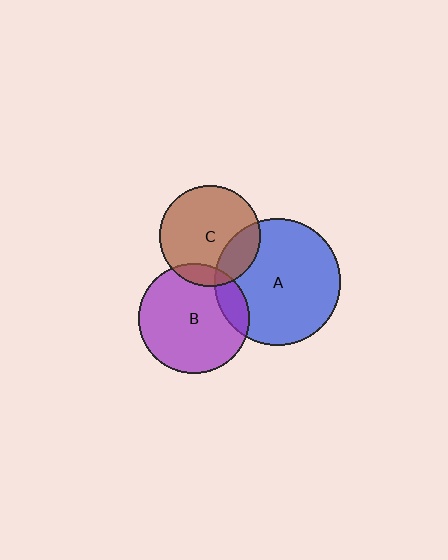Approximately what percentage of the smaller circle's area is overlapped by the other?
Approximately 20%.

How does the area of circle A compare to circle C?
Approximately 1.6 times.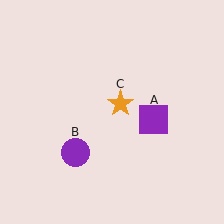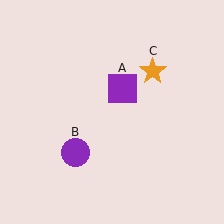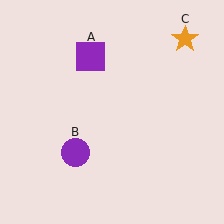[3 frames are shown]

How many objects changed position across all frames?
2 objects changed position: purple square (object A), orange star (object C).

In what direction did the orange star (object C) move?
The orange star (object C) moved up and to the right.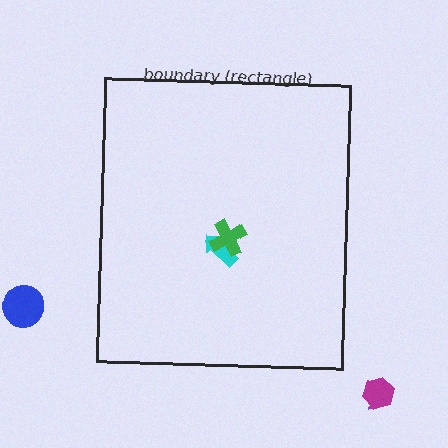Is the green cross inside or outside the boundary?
Inside.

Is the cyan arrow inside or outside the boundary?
Inside.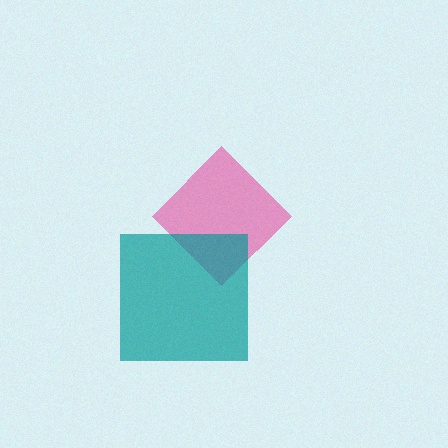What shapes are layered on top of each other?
The layered shapes are: a pink diamond, a teal square.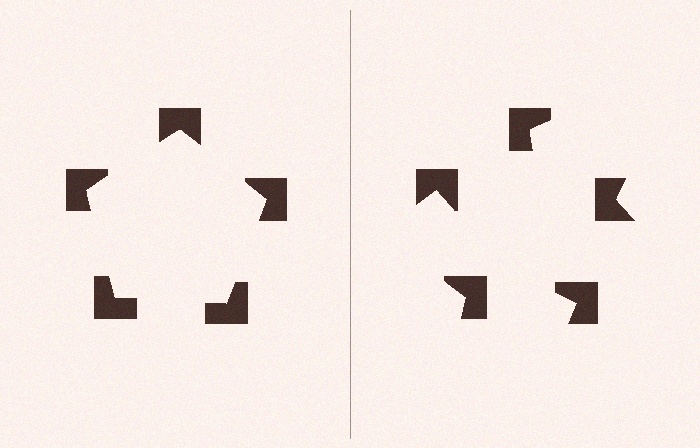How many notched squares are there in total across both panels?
10 — 5 on each side.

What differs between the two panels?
The notched squares are positioned identically on both sides; only the wedge orientations differ. On the left they align to a pentagon; on the right they are misaligned.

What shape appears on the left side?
An illusory pentagon.